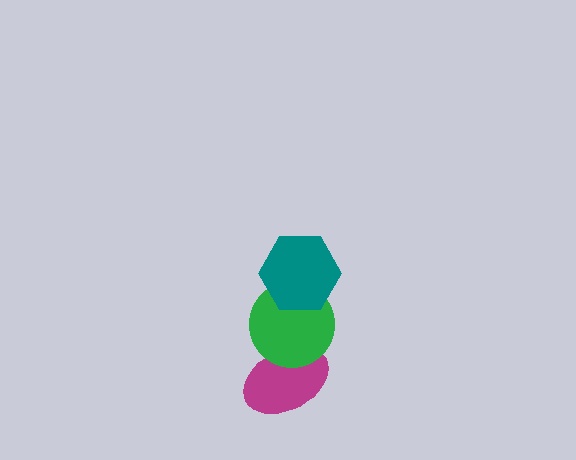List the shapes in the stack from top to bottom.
From top to bottom: the teal hexagon, the green circle, the magenta ellipse.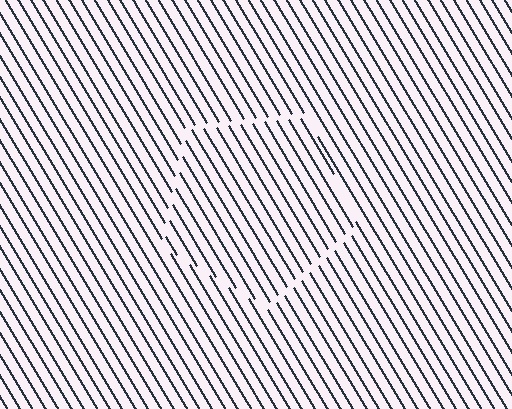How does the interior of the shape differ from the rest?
The interior of the shape contains the same grating, shifted by half a period — the contour is defined by the phase discontinuity where line-ends from the inner and outer gratings abut.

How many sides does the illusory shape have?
5 sides — the line-ends trace a pentagon.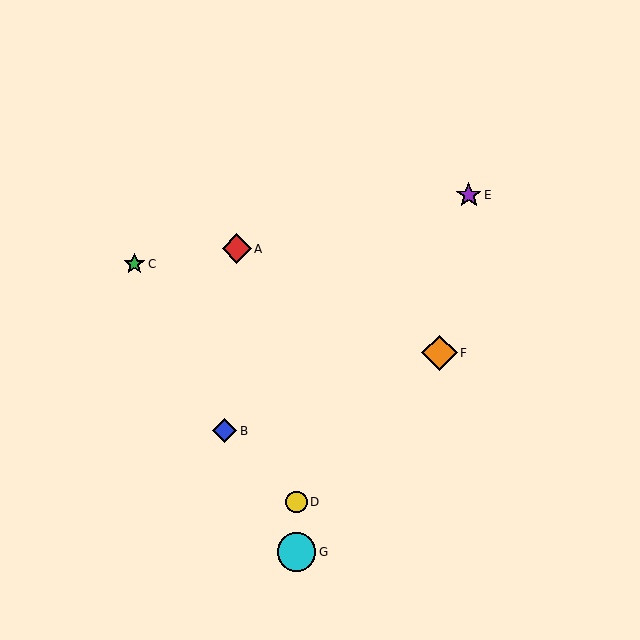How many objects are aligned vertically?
2 objects (D, G) are aligned vertically.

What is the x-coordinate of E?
Object E is at x≈469.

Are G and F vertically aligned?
No, G is at x≈296 and F is at x≈439.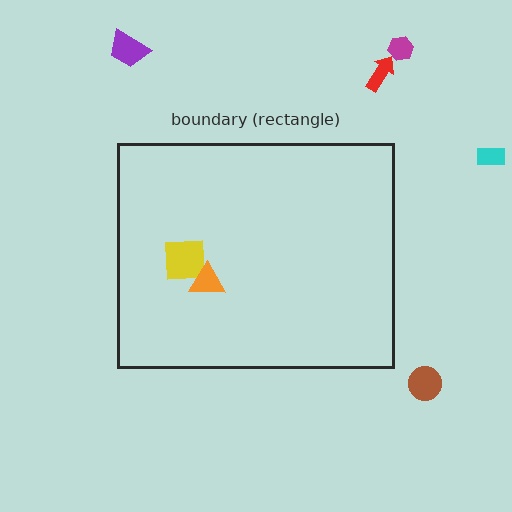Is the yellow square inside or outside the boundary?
Inside.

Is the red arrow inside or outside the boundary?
Outside.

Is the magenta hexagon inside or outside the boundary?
Outside.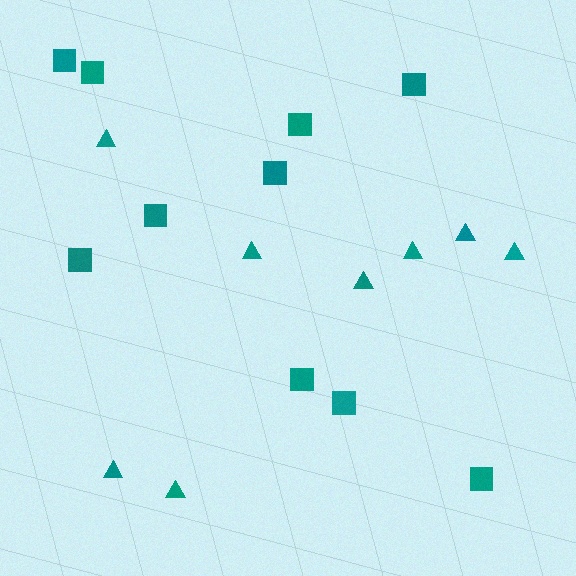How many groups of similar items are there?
There are 2 groups: one group of squares (10) and one group of triangles (8).